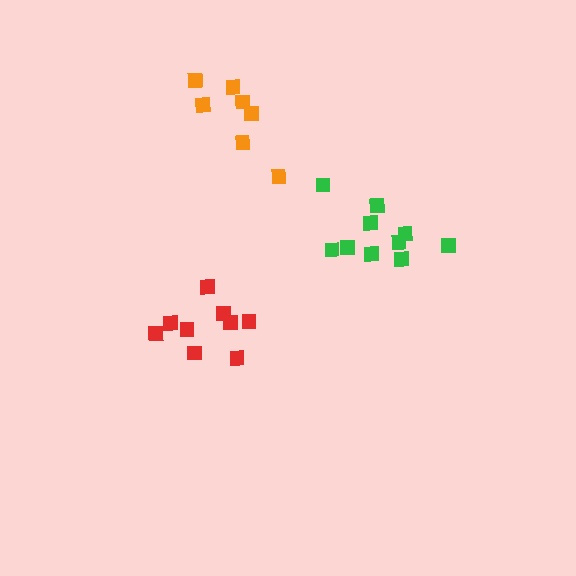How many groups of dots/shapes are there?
There are 3 groups.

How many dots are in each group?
Group 1: 10 dots, Group 2: 7 dots, Group 3: 9 dots (26 total).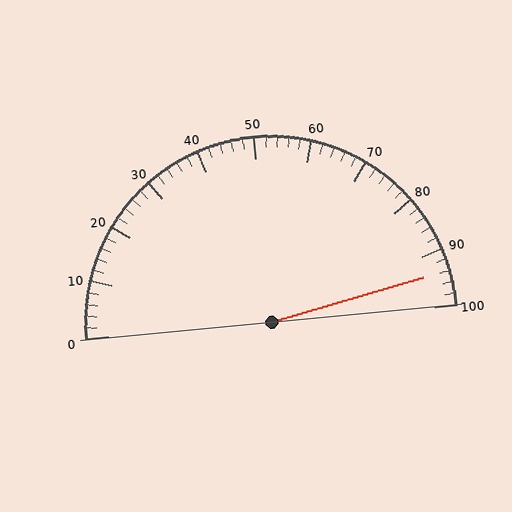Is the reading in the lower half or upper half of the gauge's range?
The reading is in the upper half of the range (0 to 100).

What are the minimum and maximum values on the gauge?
The gauge ranges from 0 to 100.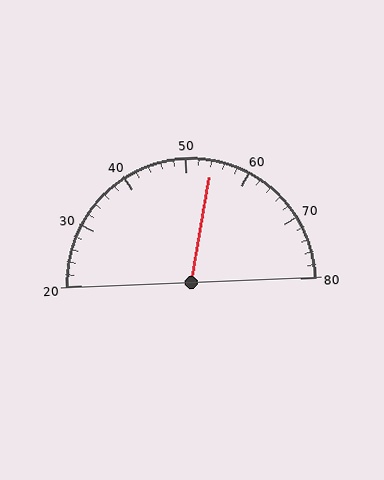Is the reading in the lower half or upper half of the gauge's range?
The reading is in the upper half of the range (20 to 80).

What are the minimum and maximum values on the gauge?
The gauge ranges from 20 to 80.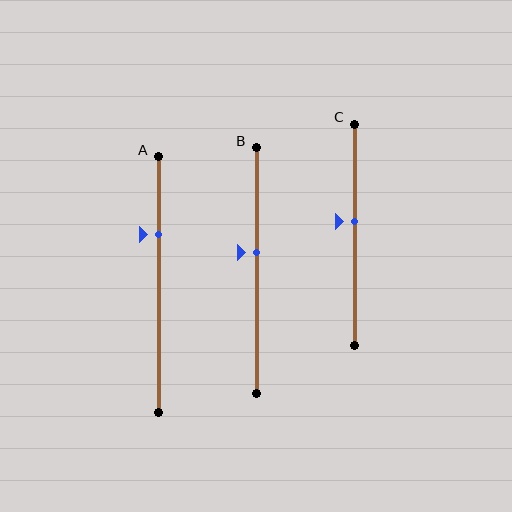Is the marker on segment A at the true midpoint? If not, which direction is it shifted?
No, the marker on segment A is shifted upward by about 20% of the segment length.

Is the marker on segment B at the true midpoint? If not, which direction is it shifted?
No, the marker on segment B is shifted upward by about 8% of the segment length.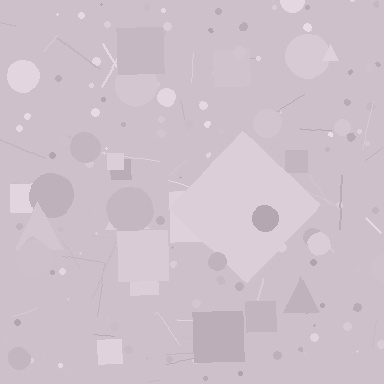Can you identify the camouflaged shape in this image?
The camouflaged shape is a diamond.